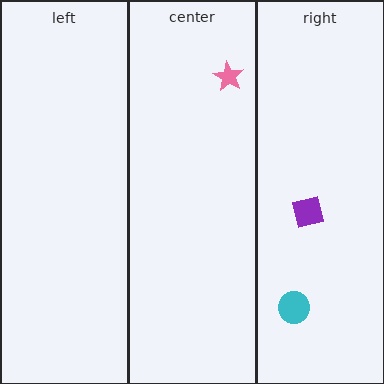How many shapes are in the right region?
2.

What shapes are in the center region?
The pink star.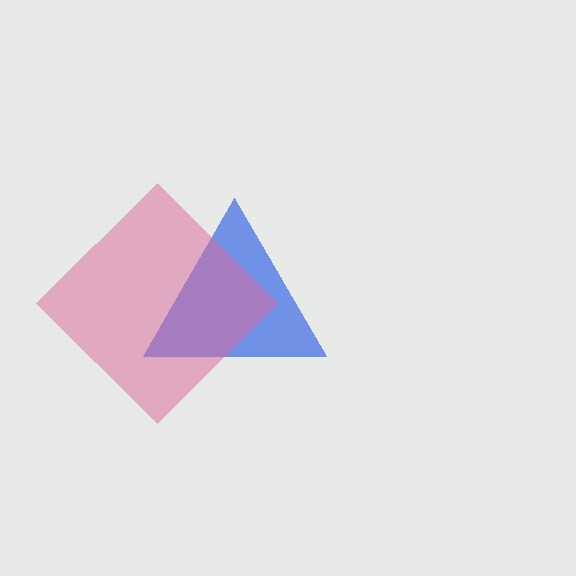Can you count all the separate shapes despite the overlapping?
Yes, there are 2 separate shapes.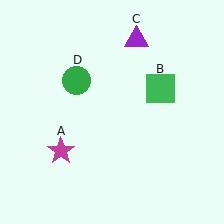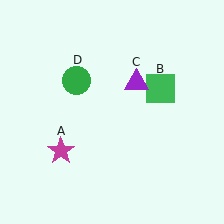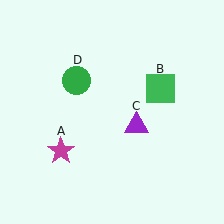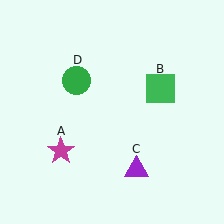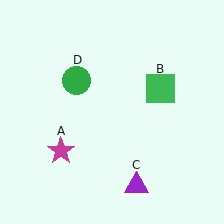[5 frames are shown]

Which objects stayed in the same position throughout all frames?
Magenta star (object A) and green square (object B) and green circle (object D) remained stationary.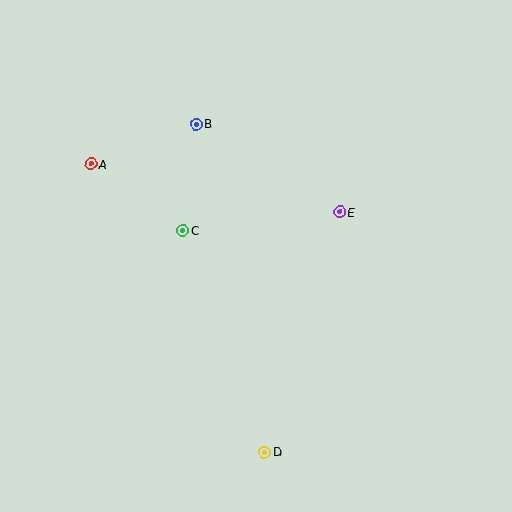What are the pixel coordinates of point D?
Point D is at (265, 452).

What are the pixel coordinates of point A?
Point A is at (91, 164).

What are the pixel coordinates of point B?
Point B is at (196, 124).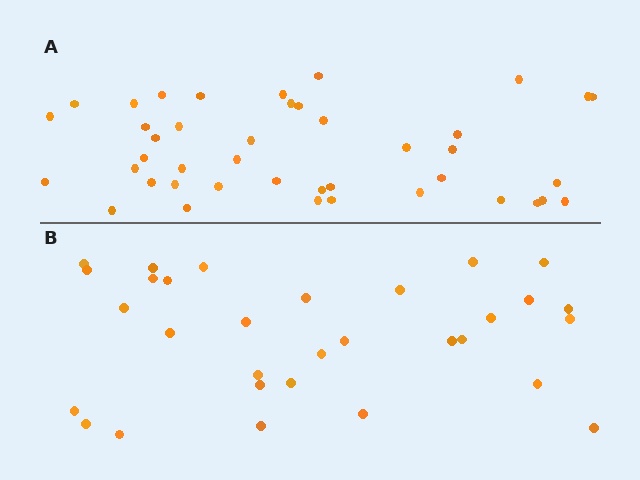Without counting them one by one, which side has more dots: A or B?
Region A (the top region) has more dots.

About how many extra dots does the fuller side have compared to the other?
Region A has roughly 12 or so more dots than region B.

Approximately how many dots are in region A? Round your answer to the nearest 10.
About 40 dots. (The exact count is 42, which rounds to 40.)